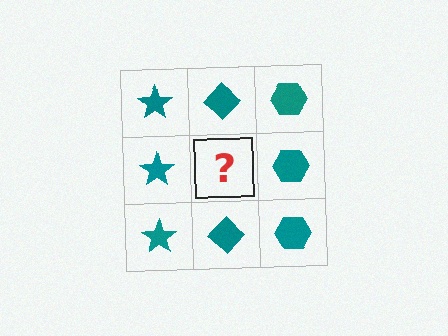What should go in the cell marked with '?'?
The missing cell should contain a teal diamond.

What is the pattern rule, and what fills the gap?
The rule is that each column has a consistent shape. The gap should be filled with a teal diamond.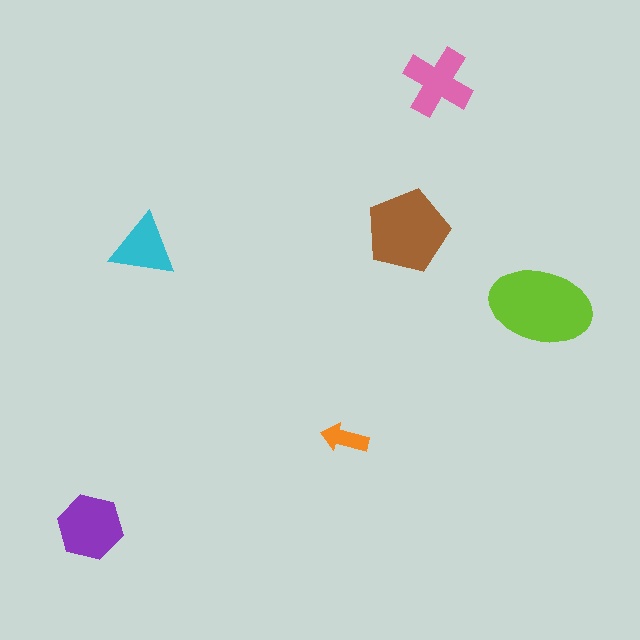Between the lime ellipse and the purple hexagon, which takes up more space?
The lime ellipse.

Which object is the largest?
The lime ellipse.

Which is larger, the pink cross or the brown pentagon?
The brown pentagon.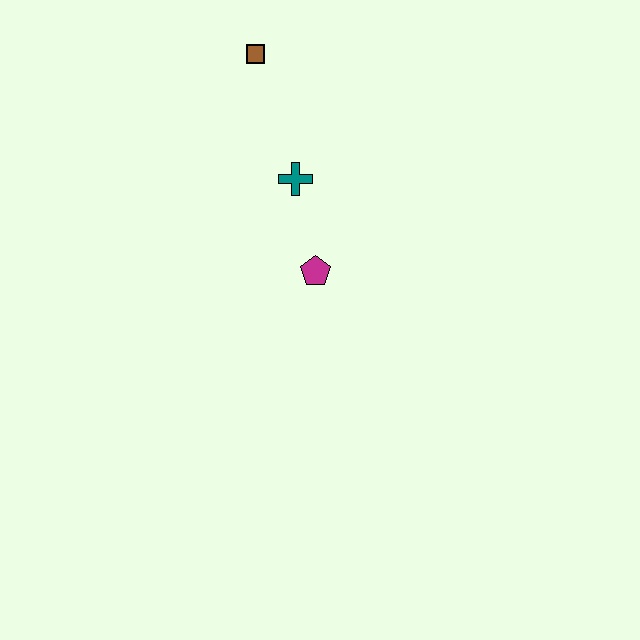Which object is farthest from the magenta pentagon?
The brown square is farthest from the magenta pentagon.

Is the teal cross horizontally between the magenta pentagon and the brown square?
Yes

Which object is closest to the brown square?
The teal cross is closest to the brown square.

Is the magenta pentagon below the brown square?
Yes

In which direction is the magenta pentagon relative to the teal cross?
The magenta pentagon is below the teal cross.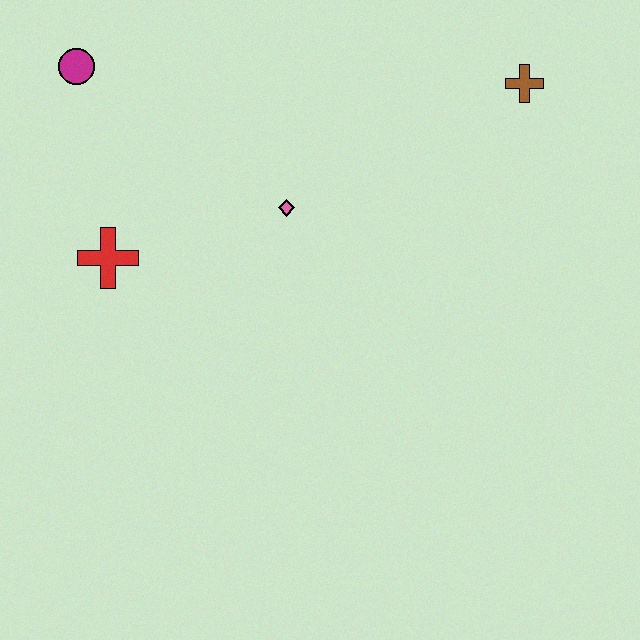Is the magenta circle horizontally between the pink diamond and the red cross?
No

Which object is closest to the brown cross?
The pink diamond is closest to the brown cross.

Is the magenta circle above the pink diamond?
Yes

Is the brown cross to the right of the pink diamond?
Yes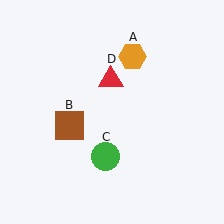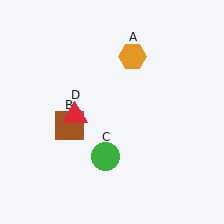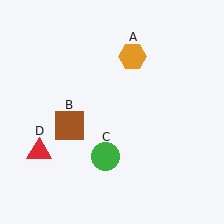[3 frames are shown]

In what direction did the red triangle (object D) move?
The red triangle (object D) moved down and to the left.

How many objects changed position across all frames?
1 object changed position: red triangle (object D).